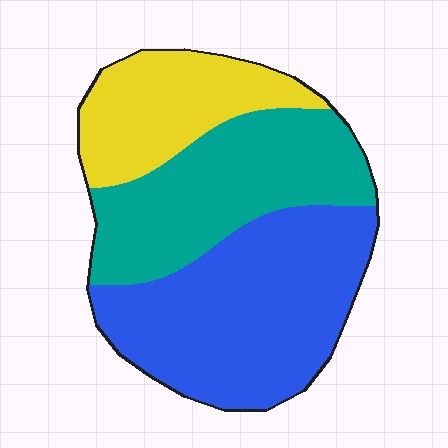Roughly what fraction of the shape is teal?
Teal takes up about one third (1/3) of the shape.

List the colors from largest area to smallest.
From largest to smallest: blue, teal, yellow.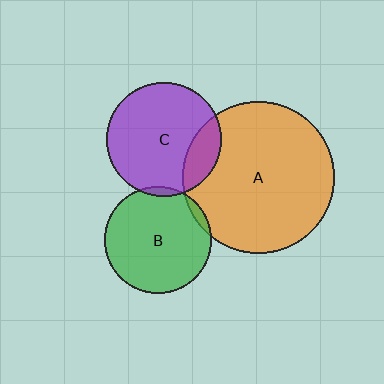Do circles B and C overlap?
Yes.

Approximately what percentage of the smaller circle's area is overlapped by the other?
Approximately 5%.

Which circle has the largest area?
Circle A (orange).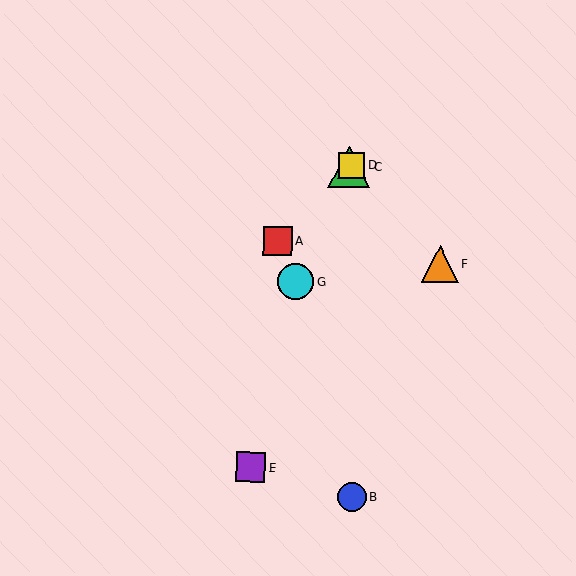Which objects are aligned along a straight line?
Objects A, C, D are aligned along a straight line.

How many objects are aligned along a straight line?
3 objects (A, C, D) are aligned along a straight line.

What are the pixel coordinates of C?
Object C is at (349, 167).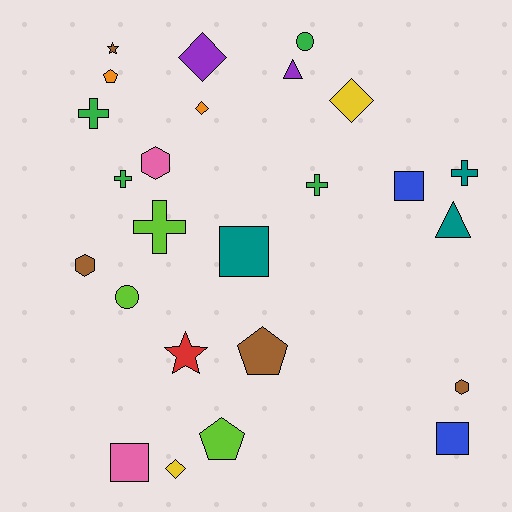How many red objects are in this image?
There is 1 red object.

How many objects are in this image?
There are 25 objects.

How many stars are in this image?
There are 2 stars.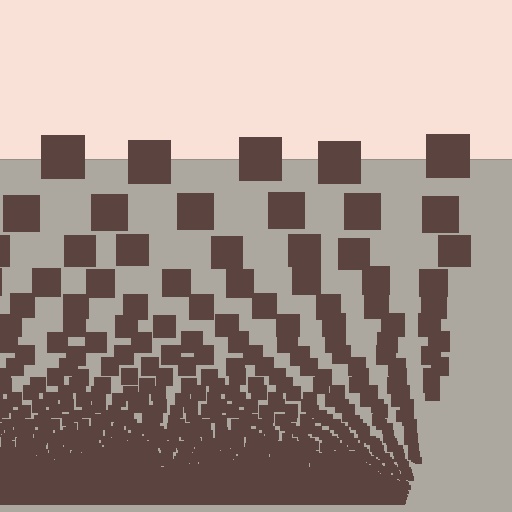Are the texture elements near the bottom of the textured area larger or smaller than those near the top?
Smaller. The gradient is inverted — elements near the bottom are smaller and denser.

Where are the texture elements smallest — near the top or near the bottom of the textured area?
Near the bottom.